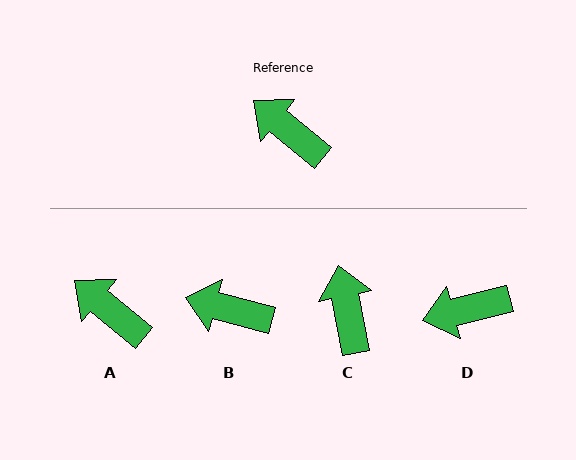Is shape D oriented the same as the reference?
No, it is off by about 53 degrees.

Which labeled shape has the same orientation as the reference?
A.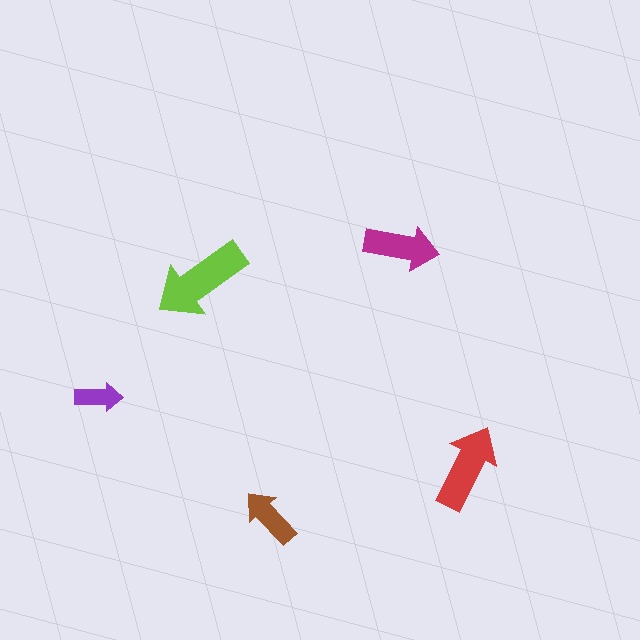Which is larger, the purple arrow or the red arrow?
The red one.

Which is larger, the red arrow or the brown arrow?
The red one.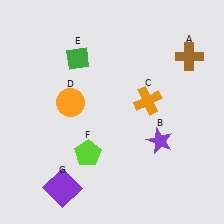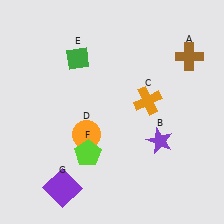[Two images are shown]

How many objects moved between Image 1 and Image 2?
1 object moved between the two images.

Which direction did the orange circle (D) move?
The orange circle (D) moved down.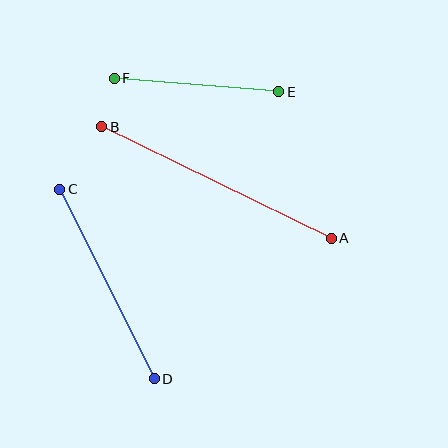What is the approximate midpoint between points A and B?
The midpoint is at approximately (217, 183) pixels.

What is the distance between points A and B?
The distance is approximately 255 pixels.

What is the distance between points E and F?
The distance is approximately 165 pixels.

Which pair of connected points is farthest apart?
Points A and B are farthest apart.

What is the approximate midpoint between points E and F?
The midpoint is at approximately (196, 85) pixels.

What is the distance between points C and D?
The distance is approximately 212 pixels.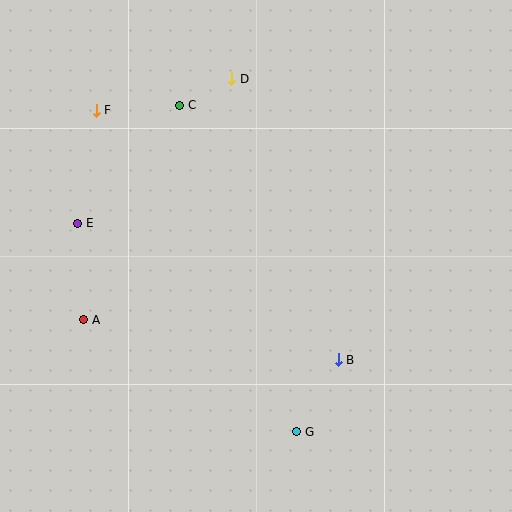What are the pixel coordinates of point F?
Point F is at (96, 110).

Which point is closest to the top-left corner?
Point F is closest to the top-left corner.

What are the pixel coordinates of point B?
Point B is at (338, 360).